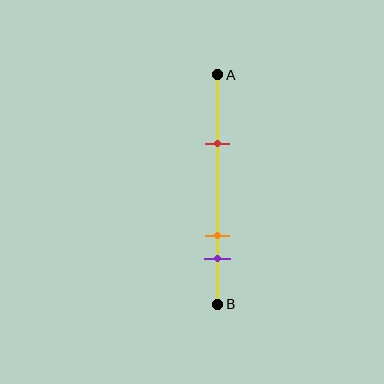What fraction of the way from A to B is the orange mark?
The orange mark is approximately 70% (0.7) of the way from A to B.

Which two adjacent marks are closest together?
The orange and purple marks are the closest adjacent pair.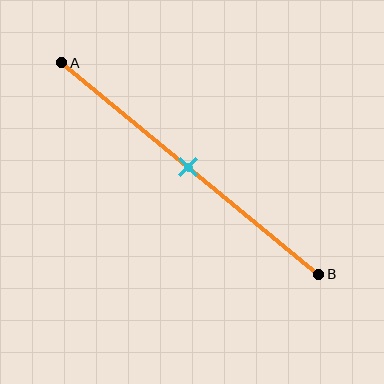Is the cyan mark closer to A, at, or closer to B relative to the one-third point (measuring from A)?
The cyan mark is closer to point B than the one-third point of segment AB.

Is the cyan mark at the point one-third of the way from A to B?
No, the mark is at about 50% from A, not at the 33% one-third point.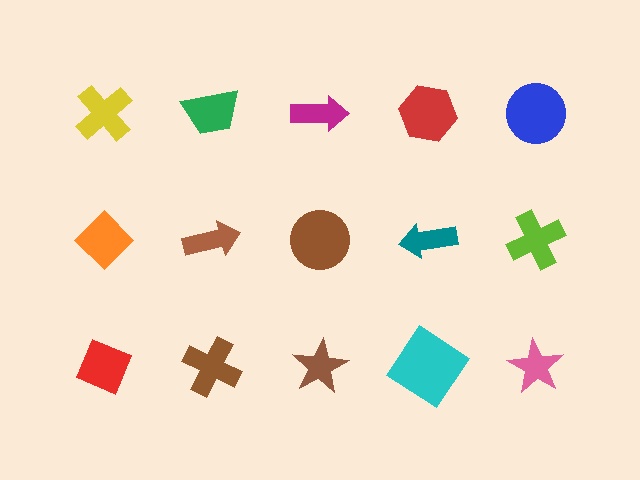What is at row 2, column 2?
A brown arrow.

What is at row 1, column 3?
A magenta arrow.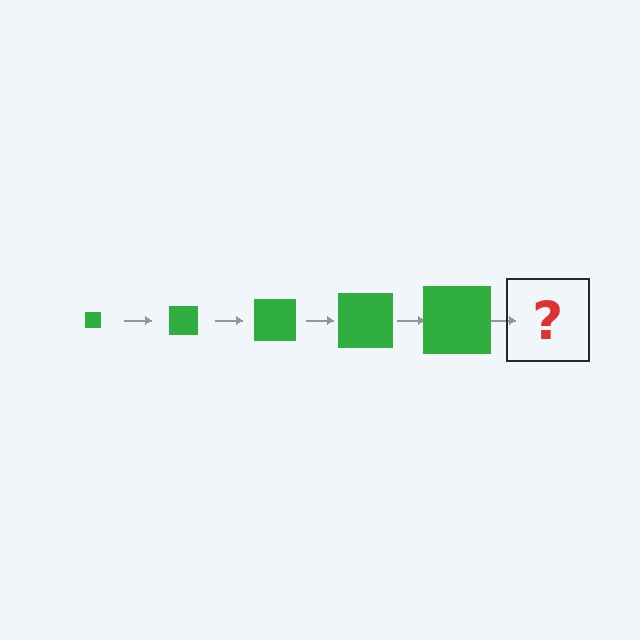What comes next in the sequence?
The next element should be a green square, larger than the previous one.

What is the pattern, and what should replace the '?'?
The pattern is that the square gets progressively larger each step. The '?' should be a green square, larger than the previous one.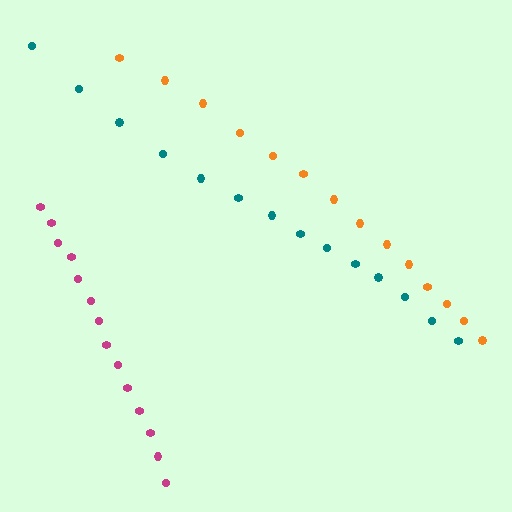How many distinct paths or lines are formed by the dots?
There are 3 distinct paths.